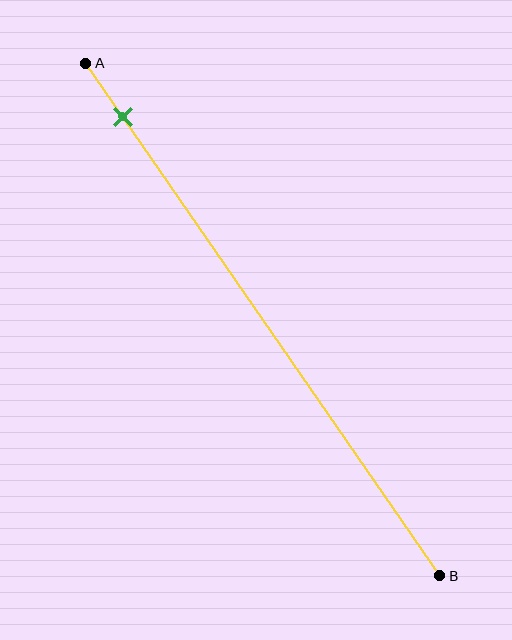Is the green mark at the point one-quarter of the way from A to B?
No, the mark is at about 10% from A, not at the 25% one-quarter point.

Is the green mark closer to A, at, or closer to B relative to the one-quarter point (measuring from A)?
The green mark is closer to point A than the one-quarter point of segment AB.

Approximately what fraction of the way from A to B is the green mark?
The green mark is approximately 10% of the way from A to B.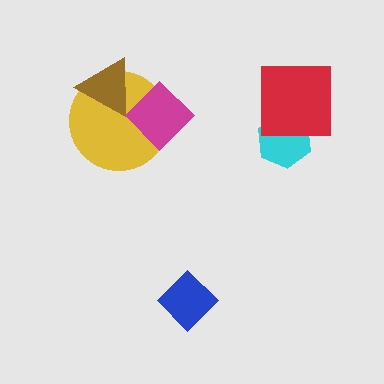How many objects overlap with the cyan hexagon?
1 object overlaps with the cyan hexagon.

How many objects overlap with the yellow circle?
2 objects overlap with the yellow circle.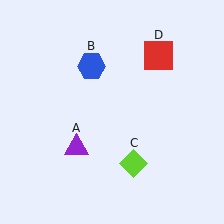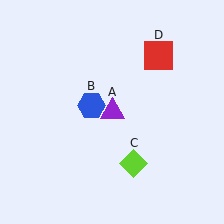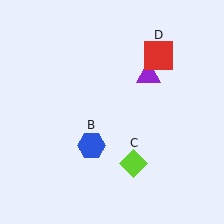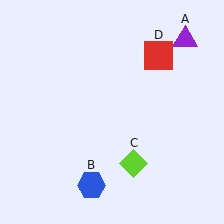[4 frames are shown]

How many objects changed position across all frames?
2 objects changed position: purple triangle (object A), blue hexagon (object B).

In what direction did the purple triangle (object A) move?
The purple triangle (object A) moved up and to the right.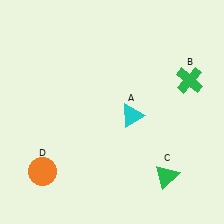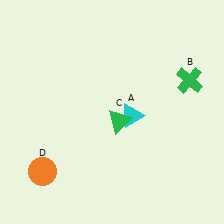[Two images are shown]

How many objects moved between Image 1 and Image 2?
1 object moved between the two images.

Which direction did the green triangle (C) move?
The green triangle (C) moved up.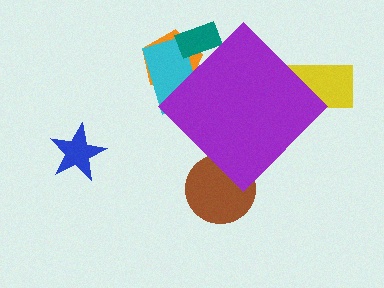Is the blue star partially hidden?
No, the blue star is fully visible.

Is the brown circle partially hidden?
Yes, the brown circle is partially hidden behind the purple diamond.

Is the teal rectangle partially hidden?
Yes, the teal rectangle is partially hidden behind the purple diamond.